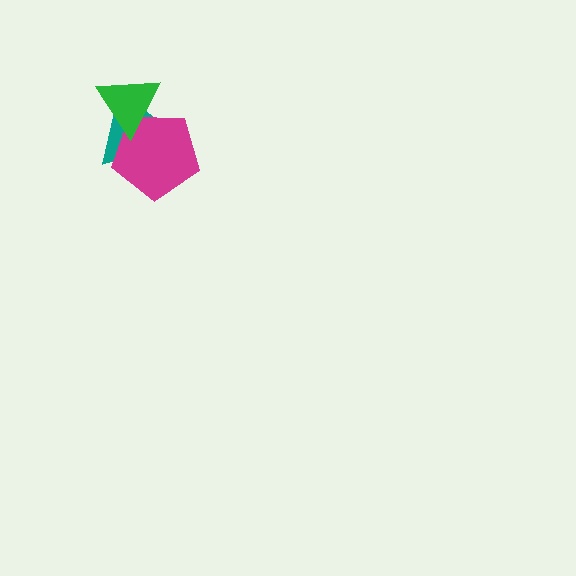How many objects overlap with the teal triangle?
2 objects overlap with the teal triangle.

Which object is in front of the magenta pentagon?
The green triangle is in front of the magenta pentagon.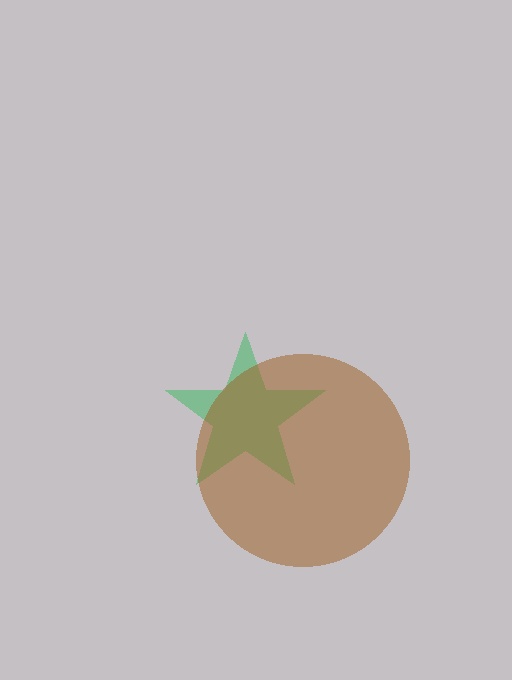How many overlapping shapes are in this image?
There are 2 overlapping shapes in the image.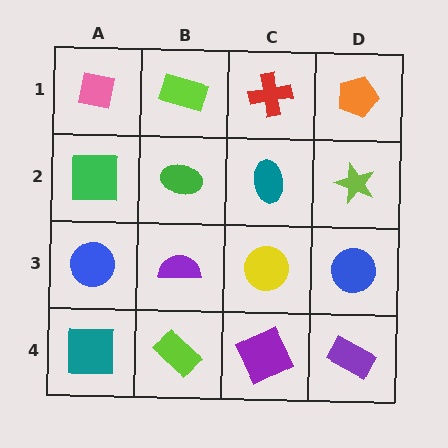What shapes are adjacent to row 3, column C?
A teal ellipse (row 2, column C), a purple square (row 4, column C), a purple semicircle (row 3, column B), a blue circle (row 3, column D).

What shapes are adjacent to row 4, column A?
A blue circle (row 3, column A), a lime rectangle (row 4, column B).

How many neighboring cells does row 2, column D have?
3.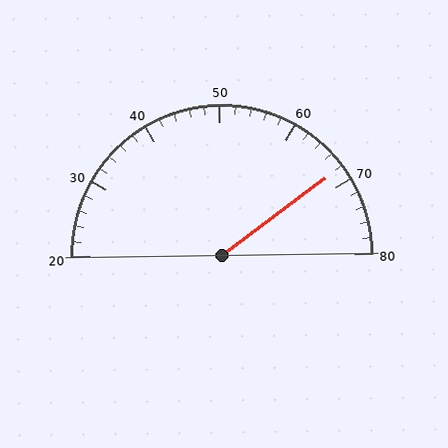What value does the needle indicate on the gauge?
The needle indicates approximately 68.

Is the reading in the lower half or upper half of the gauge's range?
The reading is in the upper half of the range (20 to 80).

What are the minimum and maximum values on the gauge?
The gauge ranges from 20 to 80.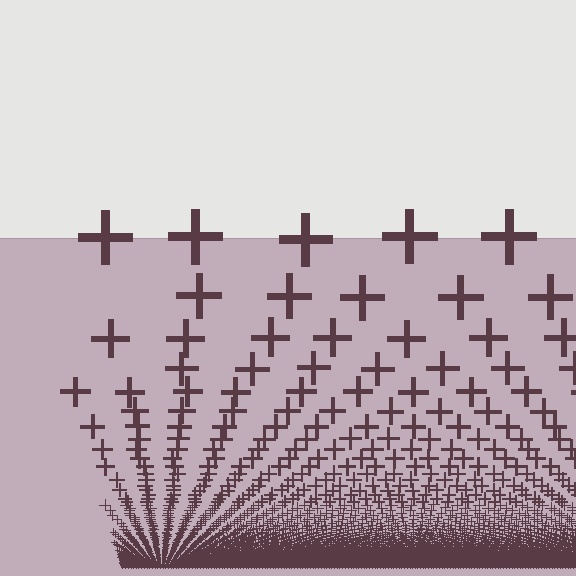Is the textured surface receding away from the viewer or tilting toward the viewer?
The surface appears to tilt toward the viewer. Texture elements get larger and sparser toward the top.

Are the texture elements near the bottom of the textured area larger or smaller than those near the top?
Smaller. The gradient is inverted — elements near the bottom are smaller and denser.